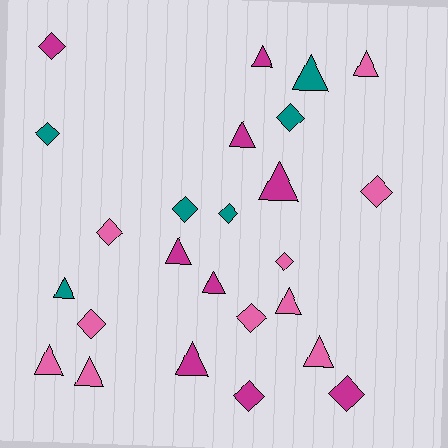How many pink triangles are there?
There are 5 pink triangles.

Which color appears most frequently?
Pink, with 10 objects.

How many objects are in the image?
There are 25 objects.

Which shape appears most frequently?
Triangle, with 13 objects.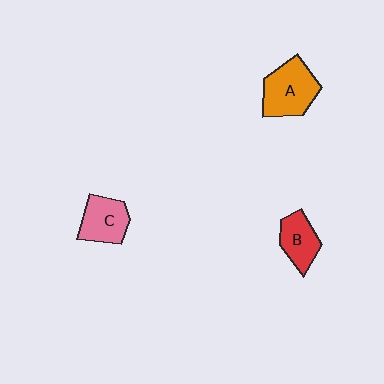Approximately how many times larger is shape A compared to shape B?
Approximately 1.5 times.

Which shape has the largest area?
Shape A (orange).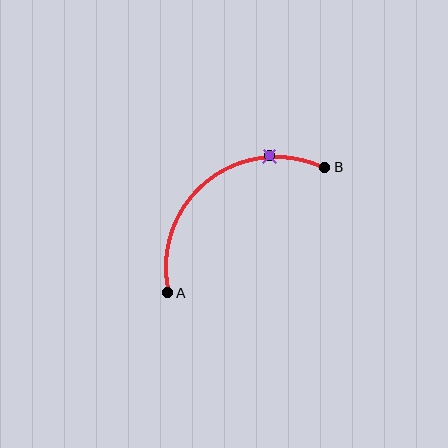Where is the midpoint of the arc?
The arc midpoint is the point on the curve farthest from the straight line joining A and B. It sits above and to the left of that line.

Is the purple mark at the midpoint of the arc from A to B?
No. The purple mark lies on the arc but is closer to endpoint B. The arc midpoint would be at the point on the curve equidistant along the arc from both A and B.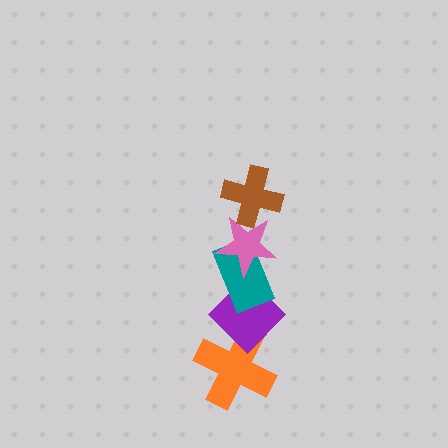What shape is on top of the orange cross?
The purple diamond is on top of the orange cross.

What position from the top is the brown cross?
The brown cross is 1st from the top.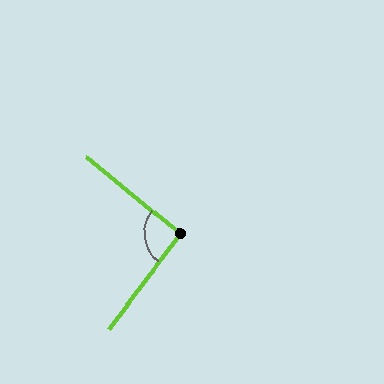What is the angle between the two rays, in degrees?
Approximately 92 degrees.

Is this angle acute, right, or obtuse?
It is approximately a right angle.